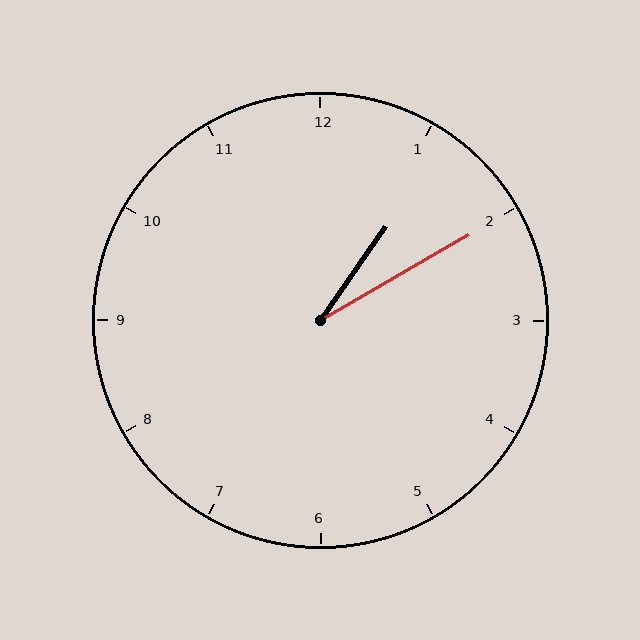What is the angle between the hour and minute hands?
Approximately 25 degrees.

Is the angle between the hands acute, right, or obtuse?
It is acute.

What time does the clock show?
1:10.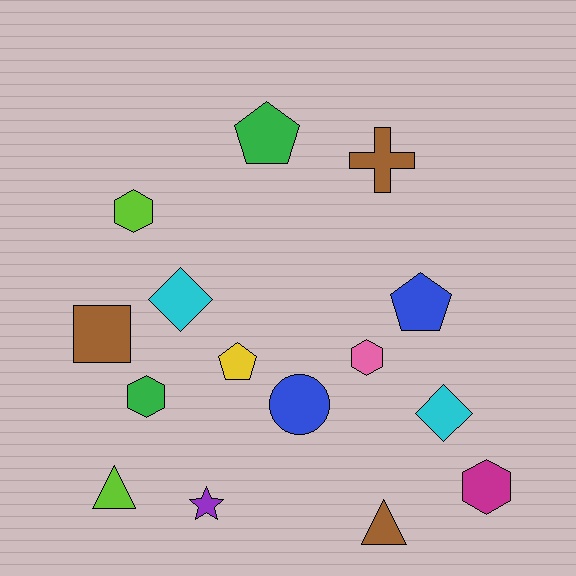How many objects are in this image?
There are 15 objects.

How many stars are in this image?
There is 1 star.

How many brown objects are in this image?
There are 3 brown objects.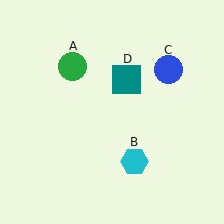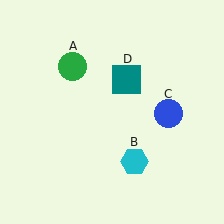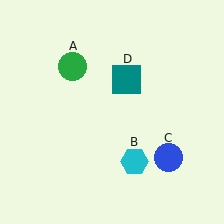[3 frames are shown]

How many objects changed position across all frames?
1 object changed position: blue circle (object C).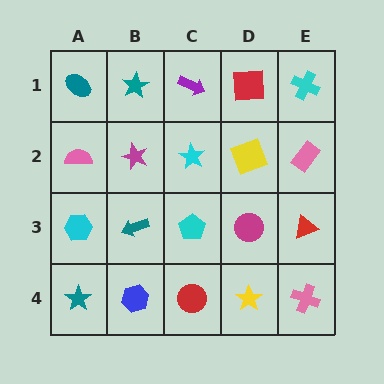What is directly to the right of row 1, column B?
A purple arrow.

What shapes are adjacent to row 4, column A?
A cyan hexagon (row 3, column A), a blue hexagon (row 4, column B).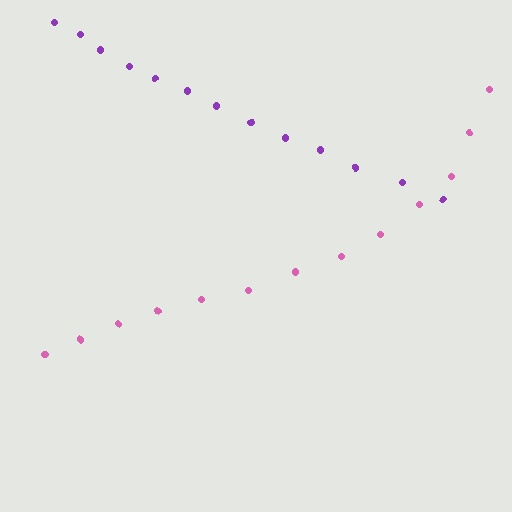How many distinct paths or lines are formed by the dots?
There are 2 distinct paths.